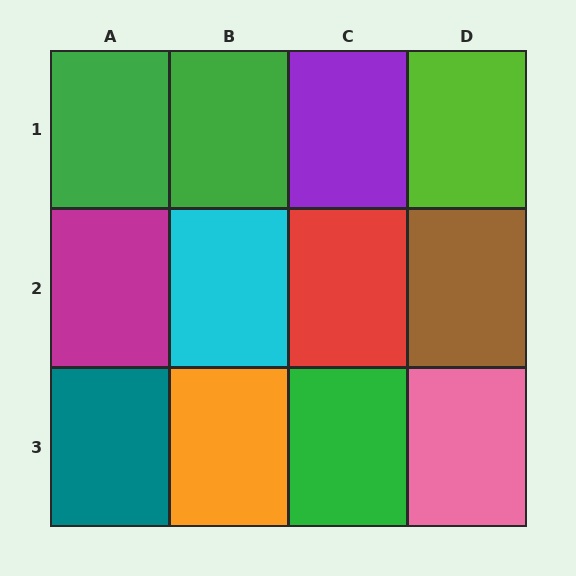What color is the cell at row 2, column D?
Brown.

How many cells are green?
3 cells are green.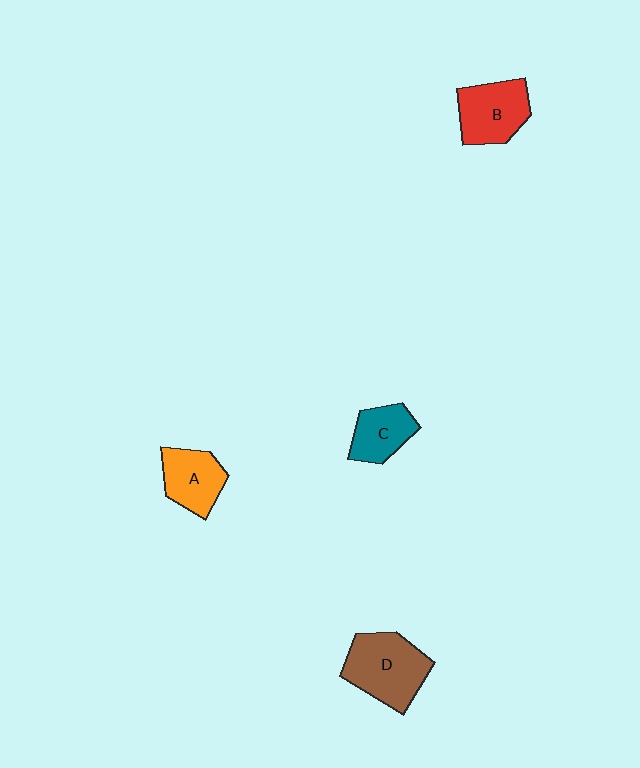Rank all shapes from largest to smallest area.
From largest to smallest: D (brown), B (red), A (orange), C (teal).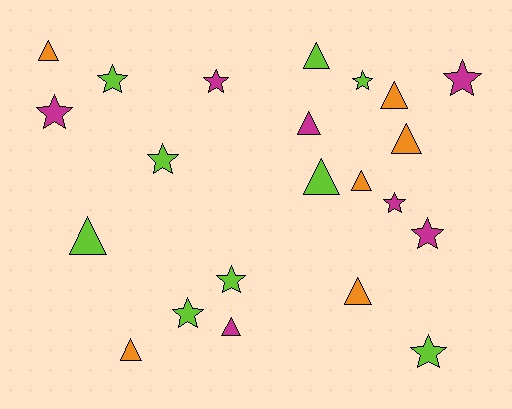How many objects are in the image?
There are 22 objects.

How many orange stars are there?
There are no orange stars.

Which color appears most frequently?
Lime, with 9 objects.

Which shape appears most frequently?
Star, with 11 objects.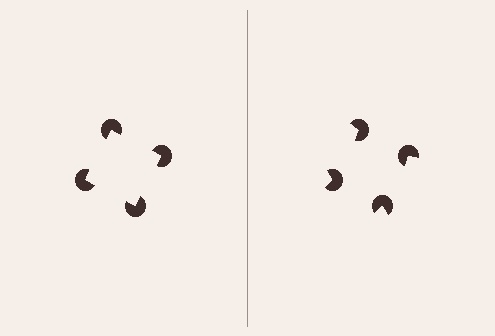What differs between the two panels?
The pac-man discs are positioned identically on both sides; only the wedge orientations differ. On the left they align to a square; on the right they are misaligned.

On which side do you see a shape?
An illusory square appears on the left side. On the right side the wedge cuts are rotated, so no coherent shape forms.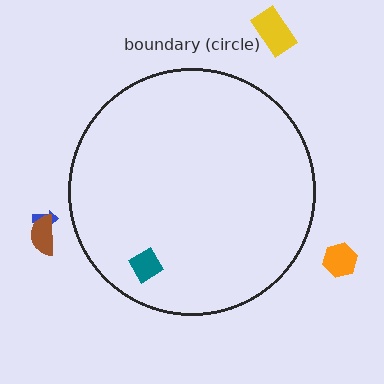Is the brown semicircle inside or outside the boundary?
Outside.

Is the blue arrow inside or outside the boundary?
Outside.